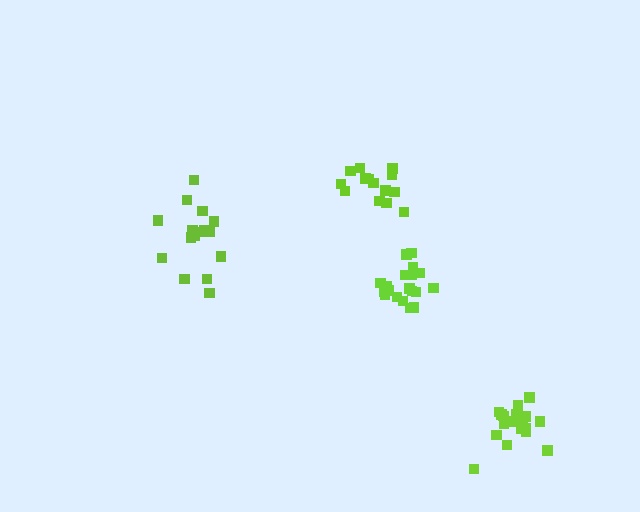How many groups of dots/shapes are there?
There are 4 groups.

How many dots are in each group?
Group 1: 14 dots, Group 2: 19 dots, Group 3: 19 dots, Group 4: 16 dots (68 total).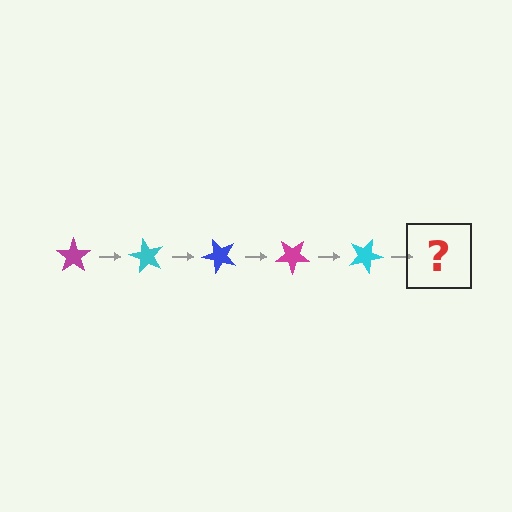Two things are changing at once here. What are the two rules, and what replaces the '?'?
The two rules are that it rotates 60 degrees each step and the color cycles through magenta, cyan, and blue. The '?' should be a blue star, rotated 300 degrees from the start.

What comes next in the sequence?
The next element should be a blue star, rotated 300 degrees from the start.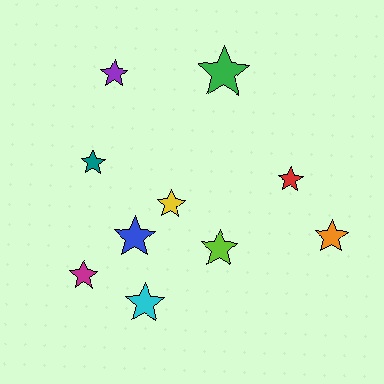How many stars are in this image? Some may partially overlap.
There are 10 stars.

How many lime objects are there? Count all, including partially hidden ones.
There is 1 lime object.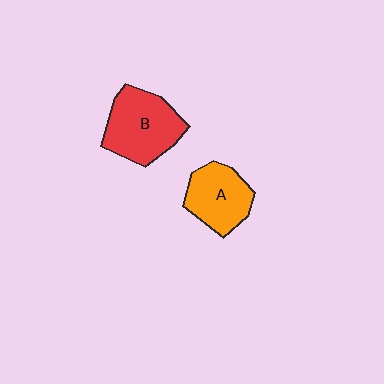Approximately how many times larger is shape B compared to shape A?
Approximately 1.3 times.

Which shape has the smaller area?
Shape A (orange).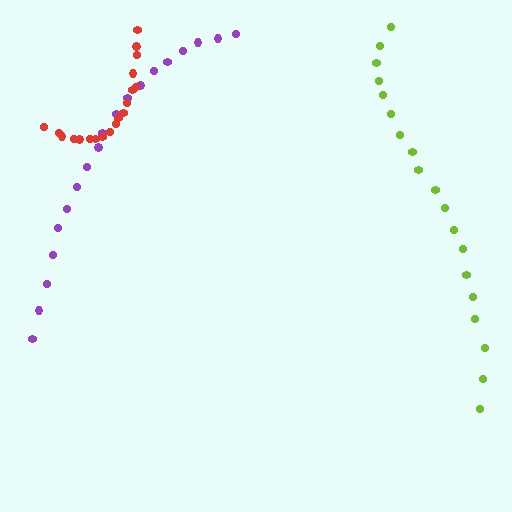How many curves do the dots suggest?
There are 3 distinct paths.